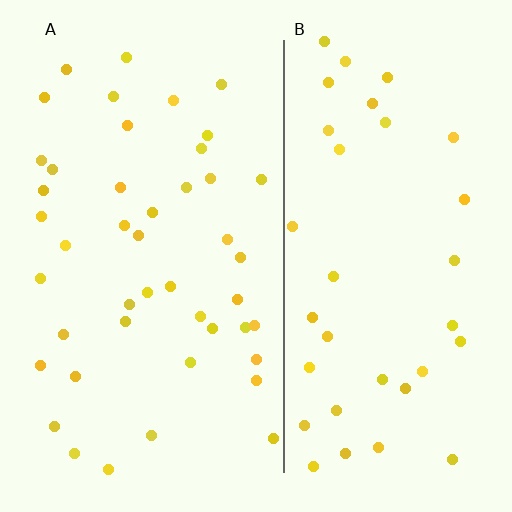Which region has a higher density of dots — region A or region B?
A (the left).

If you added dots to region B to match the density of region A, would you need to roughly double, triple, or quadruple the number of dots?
Approximately double.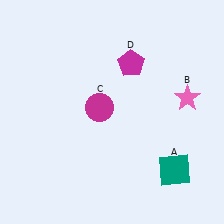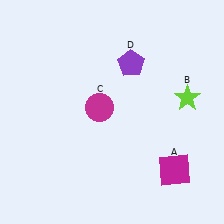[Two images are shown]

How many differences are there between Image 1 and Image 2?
There are 3 differences between the two images.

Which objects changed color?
A changed from teal to magenta. B changed from pink to lime. D changed from magenta to purple.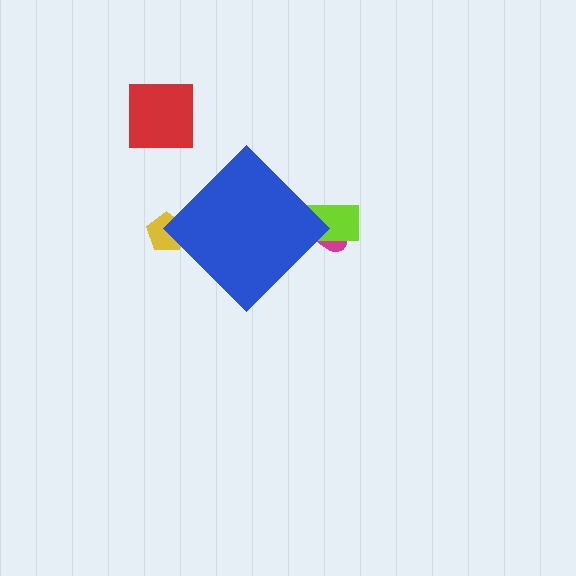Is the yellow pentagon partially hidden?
Yes, the yellow pentagon is partially hidden behind the blue diamond.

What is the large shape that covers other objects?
A blue diamond.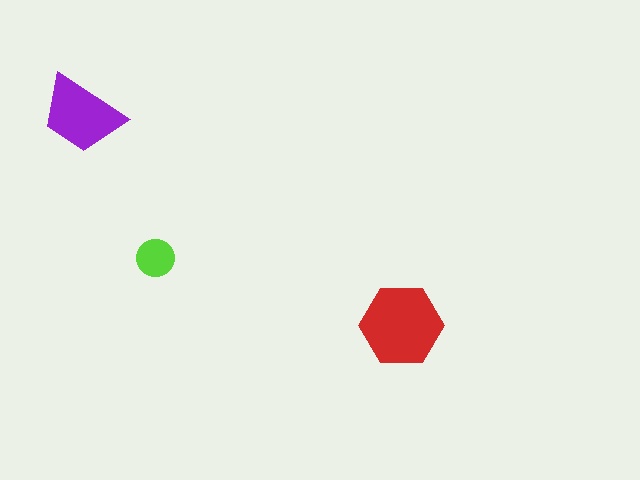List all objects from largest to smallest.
The red hexagon, the purple trapezoid, the lime circle.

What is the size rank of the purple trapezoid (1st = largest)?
2nd.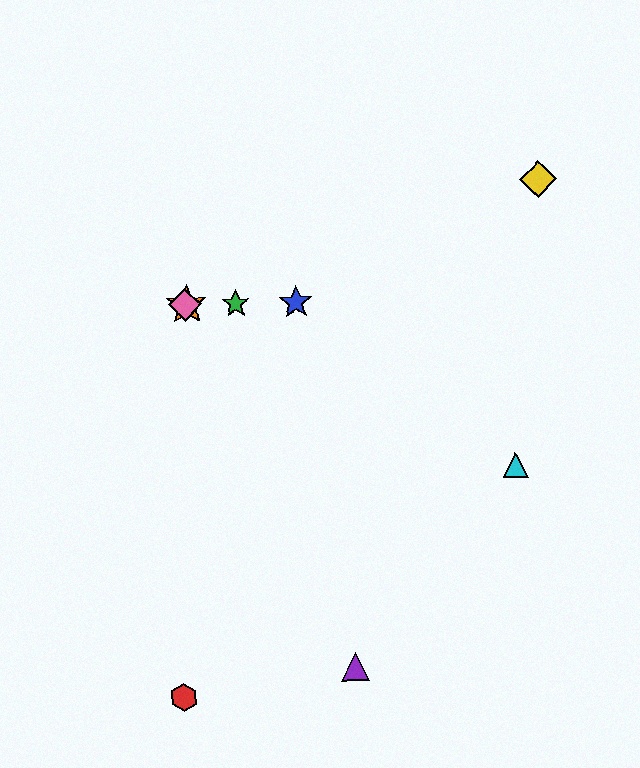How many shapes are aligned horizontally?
4 shapes (the blue star, the green star, the orange star, the pink diamond) are aligned horizontally.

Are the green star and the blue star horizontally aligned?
Yes, both are at y≈304.